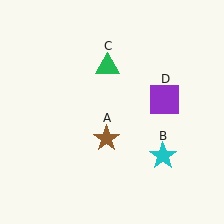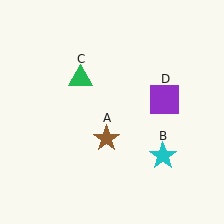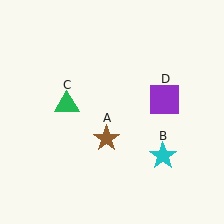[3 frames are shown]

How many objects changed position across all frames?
1 object changed position: green triangle (object C).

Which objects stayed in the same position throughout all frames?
Brown star (object A) and cyan star (object B) and purple square (object D) remained stationary.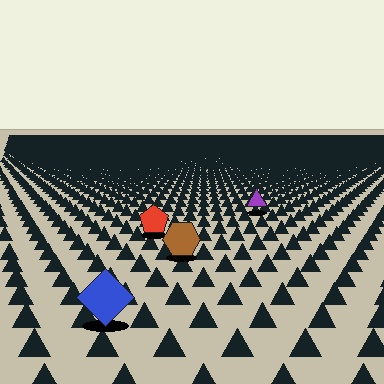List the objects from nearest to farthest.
From nearest to farthest: the blue diamond, the brown hexagon, the red pentagon, the purple triangle.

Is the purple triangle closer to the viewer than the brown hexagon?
No. The brown hexagon is closer — you can tell from the texture gradient: the ground texture is coarser near it.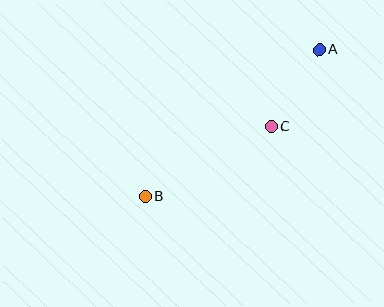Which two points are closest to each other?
Points A and C are closest to each other.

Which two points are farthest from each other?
Points A and B are farthest from each other.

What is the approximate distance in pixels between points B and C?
The distance between B and C is approximately 144 pixels.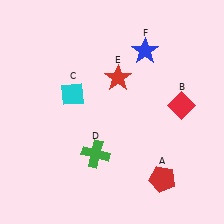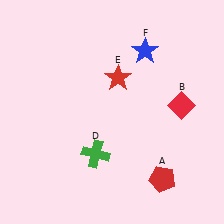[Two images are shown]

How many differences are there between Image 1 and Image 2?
There is 1 difference between the two images.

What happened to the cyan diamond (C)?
The cyan diamond (C) was removed in Image 2. It was in the top-left area of Image 1.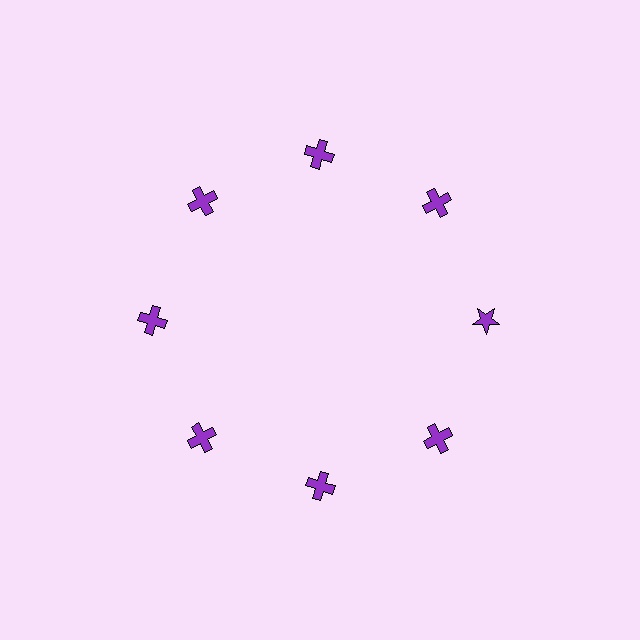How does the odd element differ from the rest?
It has a different shape: star instead of cross.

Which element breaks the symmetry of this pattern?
The purple star at roughly the 3 o'clock position breaks the symmetry. All other shapes are purple crosses.